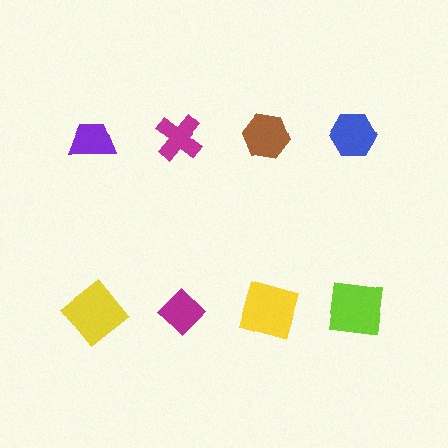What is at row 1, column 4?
A blue hexagon.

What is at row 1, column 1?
A purple trapezoid.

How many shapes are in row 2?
4 shapes.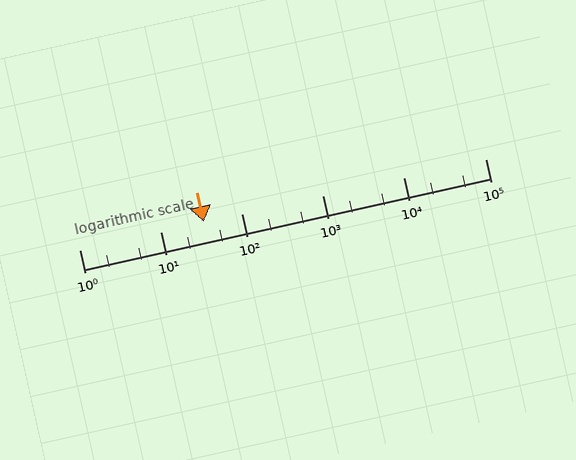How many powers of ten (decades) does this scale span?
The scale spans 5 decades, from 1 to 100000.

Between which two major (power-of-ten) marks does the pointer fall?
The pointer is between 10 and 100.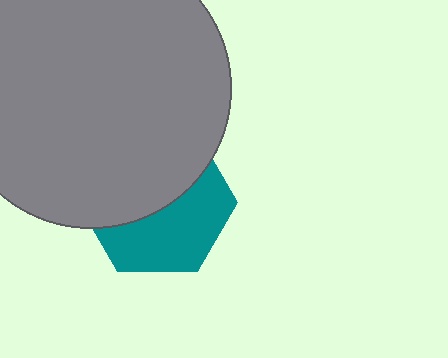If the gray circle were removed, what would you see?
You would see the complete teal hexagon.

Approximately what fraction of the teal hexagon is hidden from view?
Roughly 52% of the teal hexagon is hidden behind the gray circle.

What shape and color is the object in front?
The object in front is a gray circle.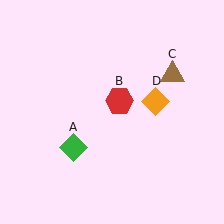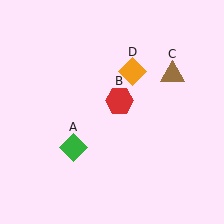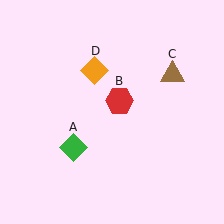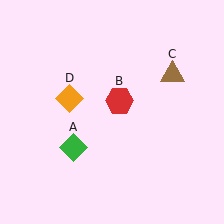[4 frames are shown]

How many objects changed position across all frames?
1 object changed position: orange diamond (object D).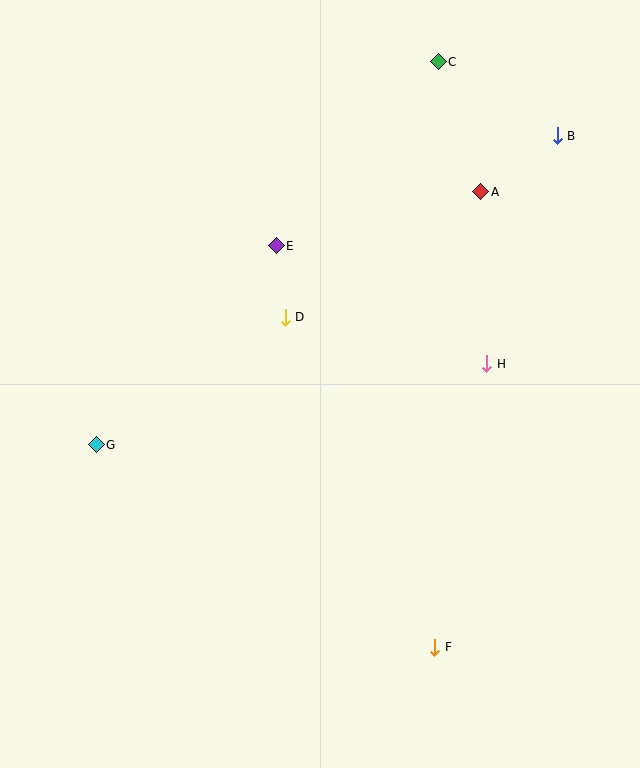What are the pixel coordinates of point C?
Point C is at (438, 62).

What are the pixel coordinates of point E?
Point E is at (276, 246).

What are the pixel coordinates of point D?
Point D is at (285, 317).